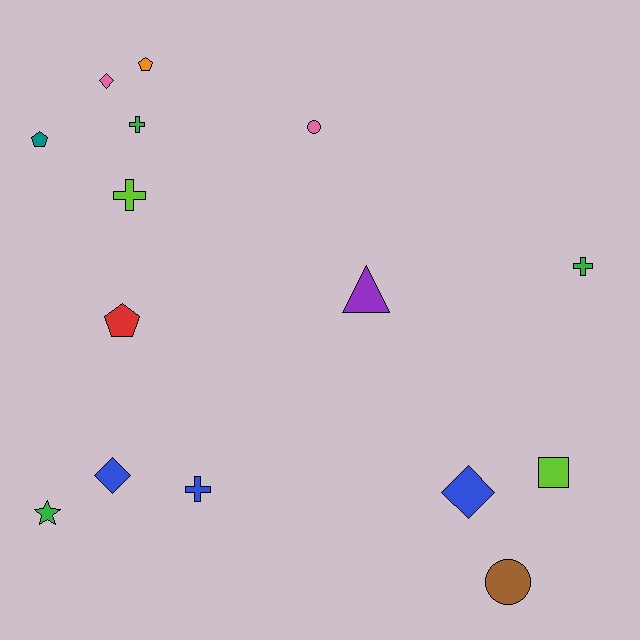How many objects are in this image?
There are 15 objects.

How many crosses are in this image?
There are 4 crosses.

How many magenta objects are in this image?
There are no magenta objects.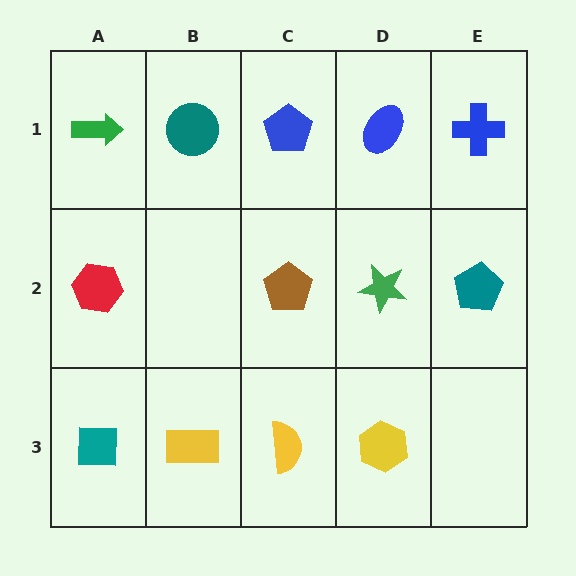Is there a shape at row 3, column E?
No, that cell is empty.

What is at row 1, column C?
A blue pentagon.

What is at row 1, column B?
A teal circle.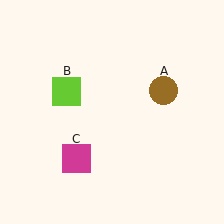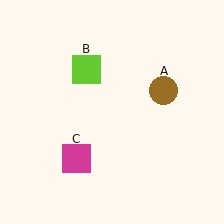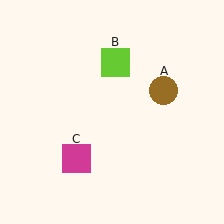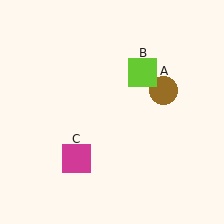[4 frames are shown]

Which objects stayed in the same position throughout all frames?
Brown circle (object A) and magenta square (object C) remained stationary.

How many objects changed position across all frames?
1 object changed position: lime square (object B).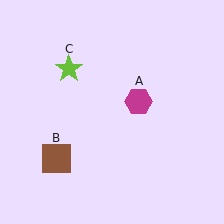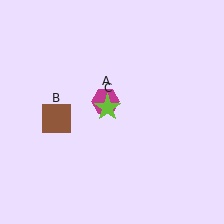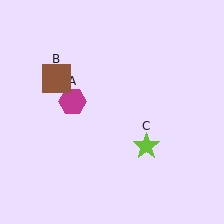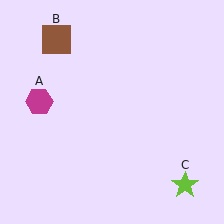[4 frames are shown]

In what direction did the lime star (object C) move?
The lime star (object C) moved down and to the right.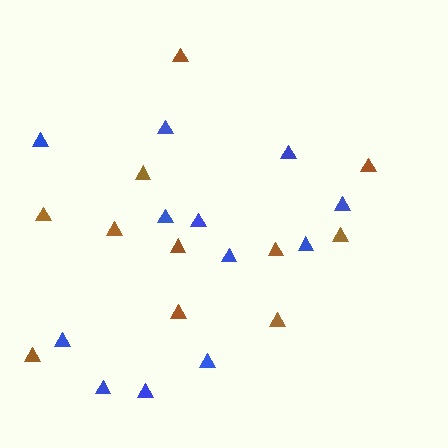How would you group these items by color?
There are 2 groups: one group of brown triangles (11) and one group of blue triangles (12).